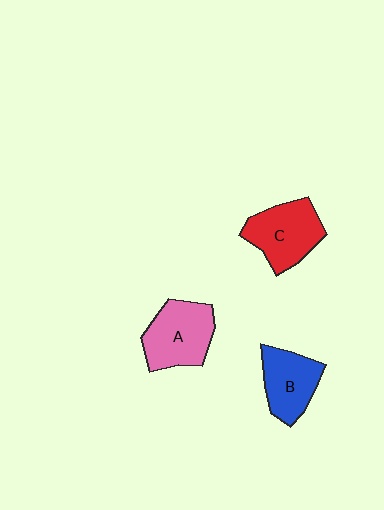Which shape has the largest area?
Shape A (pink).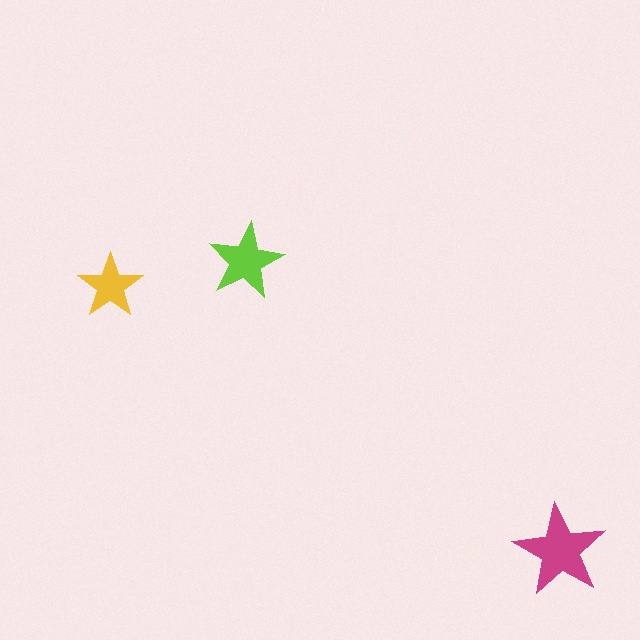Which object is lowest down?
The magenta star is bottommost.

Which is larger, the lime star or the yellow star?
The lime one.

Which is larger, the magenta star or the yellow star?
The magenta one.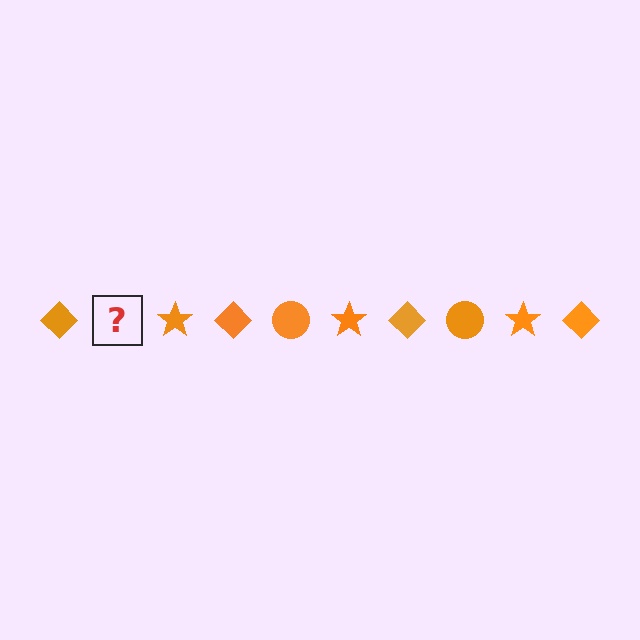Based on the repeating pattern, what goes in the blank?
The blank should be an orange circle.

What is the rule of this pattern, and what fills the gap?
The rule is that the pattern cycles through diamond, circle, star shapes in orange. The gap should be filled with an orange circle.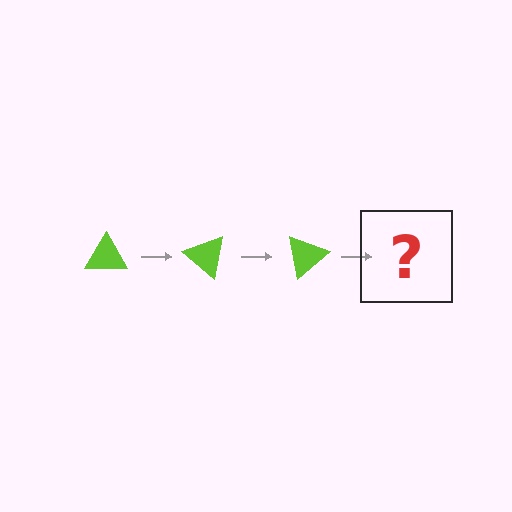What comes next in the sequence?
The next element should be a lime triangle rotated 120 degrees.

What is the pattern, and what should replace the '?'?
The pattern is that the triangle rotates 40 degrees each step. The '?' should be a lime triangle rotated 120 degrees.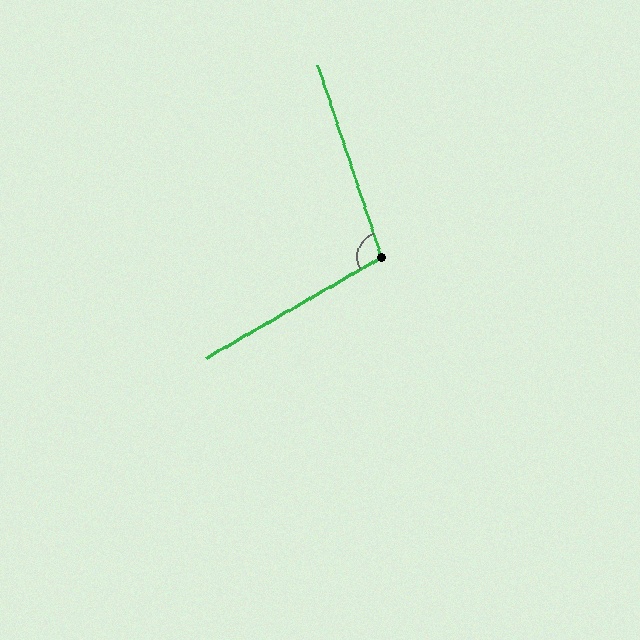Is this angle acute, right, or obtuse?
It is obtuse.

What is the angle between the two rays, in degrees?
Approximately 101 degrees.